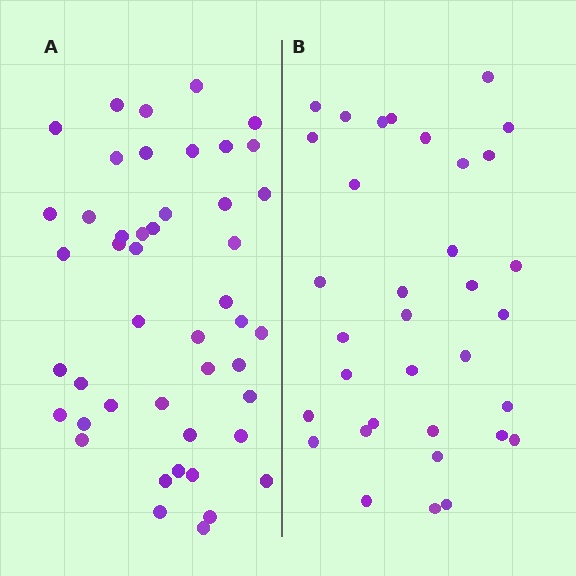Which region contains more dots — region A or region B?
Region A (the left region) has more dots.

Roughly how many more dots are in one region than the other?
Region A has roughly 12 or so more dots than region B.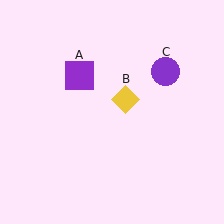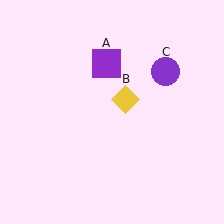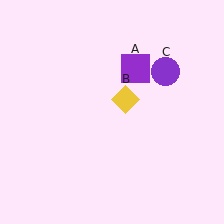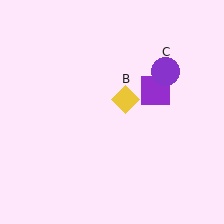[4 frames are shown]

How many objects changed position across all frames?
1 object changed position: purple square (object A).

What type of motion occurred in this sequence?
The purple square (object A) rotated clockwise around the center of the scene.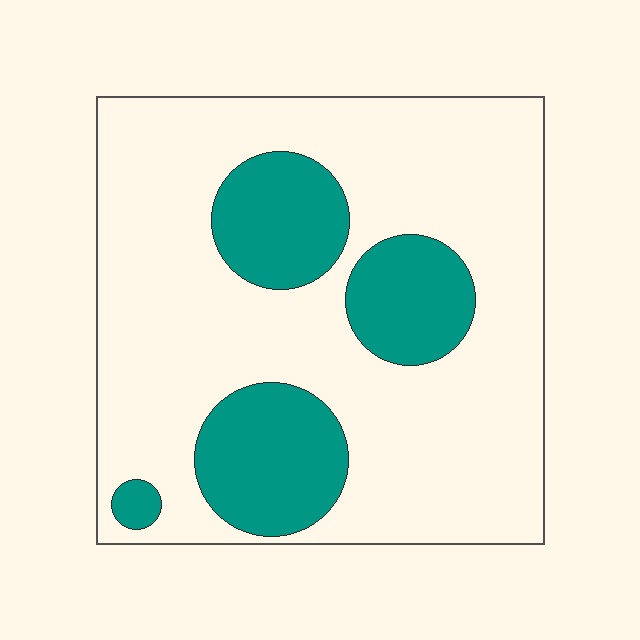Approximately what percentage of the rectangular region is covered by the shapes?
Approximately 25%.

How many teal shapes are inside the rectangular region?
4.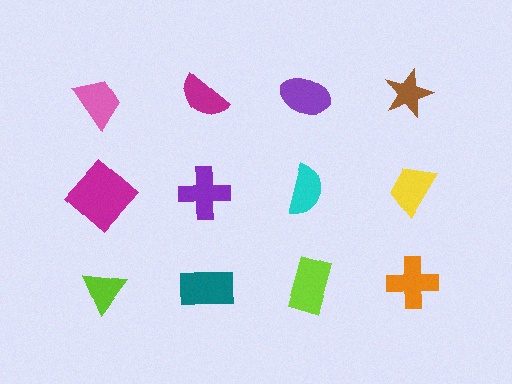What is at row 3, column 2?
A teal rectangle.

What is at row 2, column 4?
A yellow trapezoid.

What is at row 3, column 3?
A lime rectangle.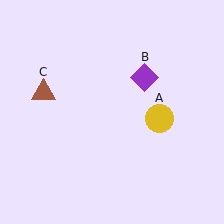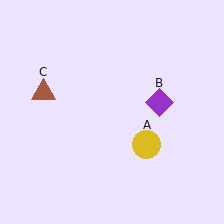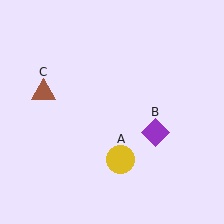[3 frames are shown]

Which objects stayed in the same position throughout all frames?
Brown triangle (object C) remained stationary.